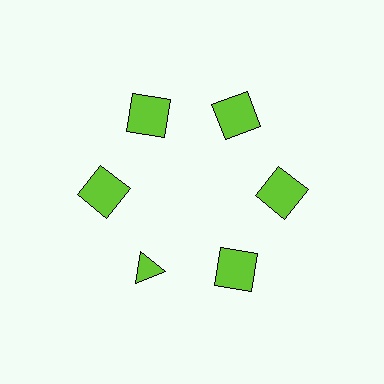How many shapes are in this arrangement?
There are 6 shapes arranged in a ring pattern.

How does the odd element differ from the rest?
It has a different shape: triangle instead of square.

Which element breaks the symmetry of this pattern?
The lime triangle at roughly the 7 o'clock position breaks the symmetry. All other shapes are lime squares.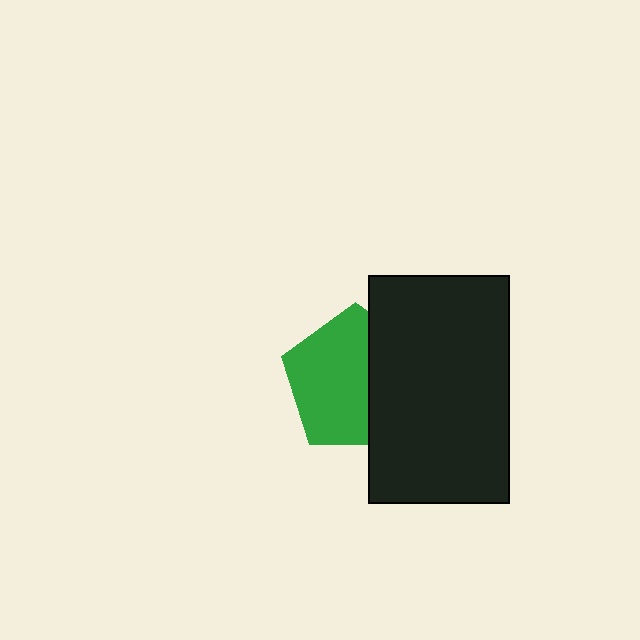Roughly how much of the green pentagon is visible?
About half of it is visible (roughly 61%).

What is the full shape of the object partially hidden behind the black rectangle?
The partially hidden object is a green pentagon.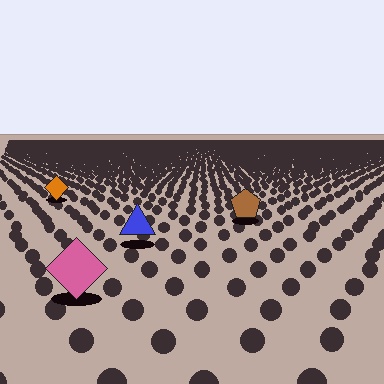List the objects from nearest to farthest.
From nearest to farthest: the pink diamond, the blue triangle, the brown pentagon, the orange diamond.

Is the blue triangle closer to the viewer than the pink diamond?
No. The pink diamond is closer — you can tell from the texture gradient: the ground texture is coarser near it.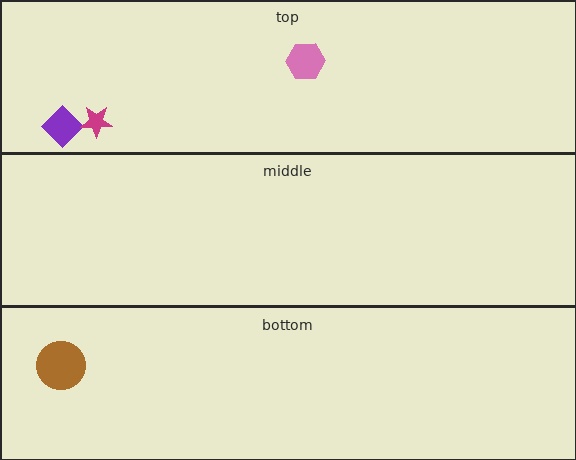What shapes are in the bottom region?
The brown circle.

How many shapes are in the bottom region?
1.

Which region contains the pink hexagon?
The top region.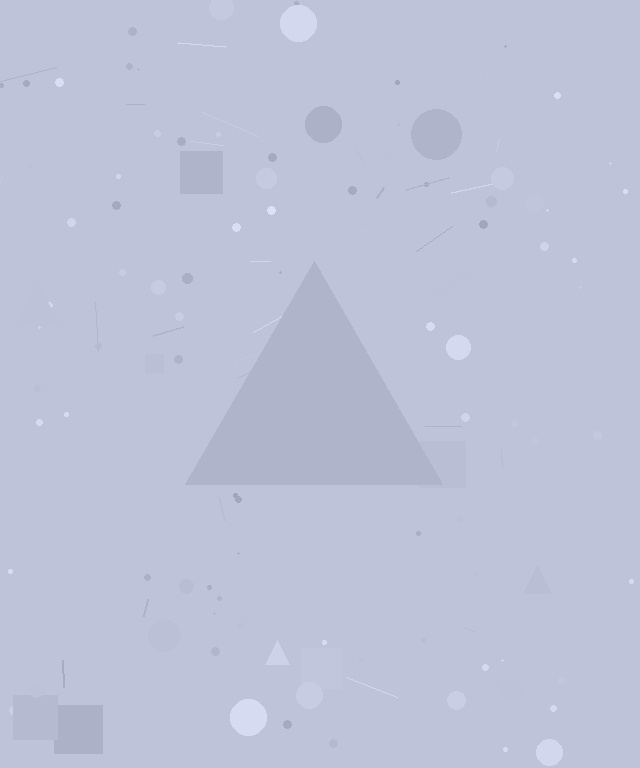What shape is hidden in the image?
A triangle is hidden in the image.